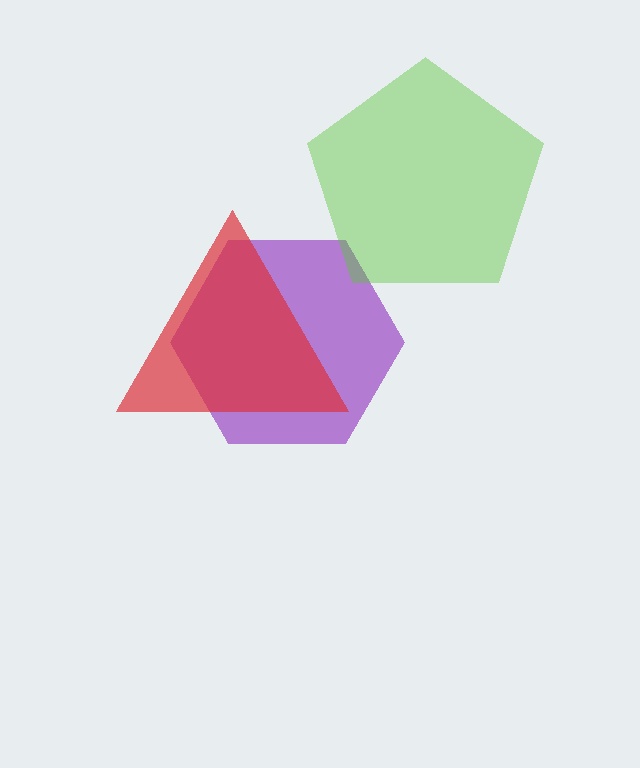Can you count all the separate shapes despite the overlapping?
Yes, there are 3 separate shapes.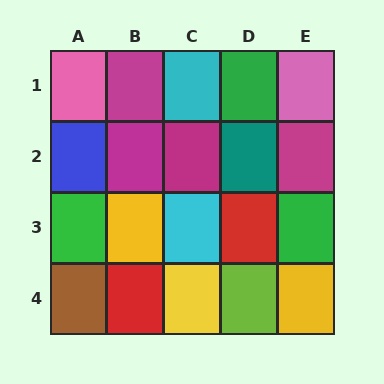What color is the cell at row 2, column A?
Blue.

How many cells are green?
3 cells are green.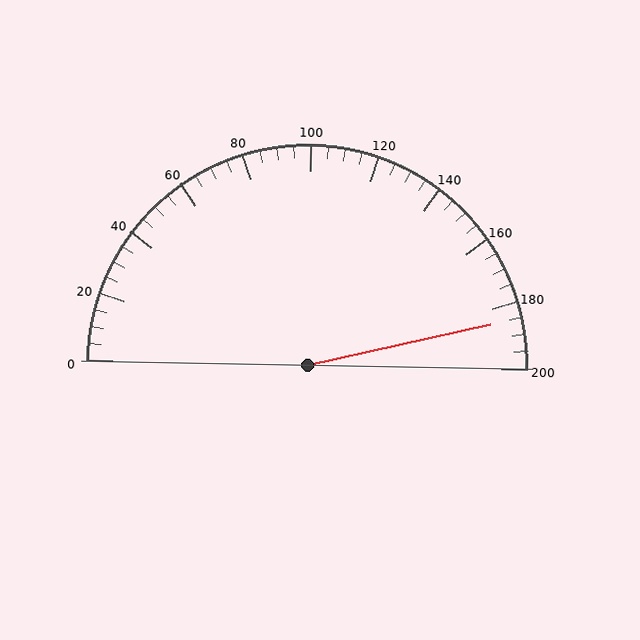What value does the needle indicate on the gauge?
The needle indicates approximately 185.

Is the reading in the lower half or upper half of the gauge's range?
The reading is in the upper half of the range (0 to 200).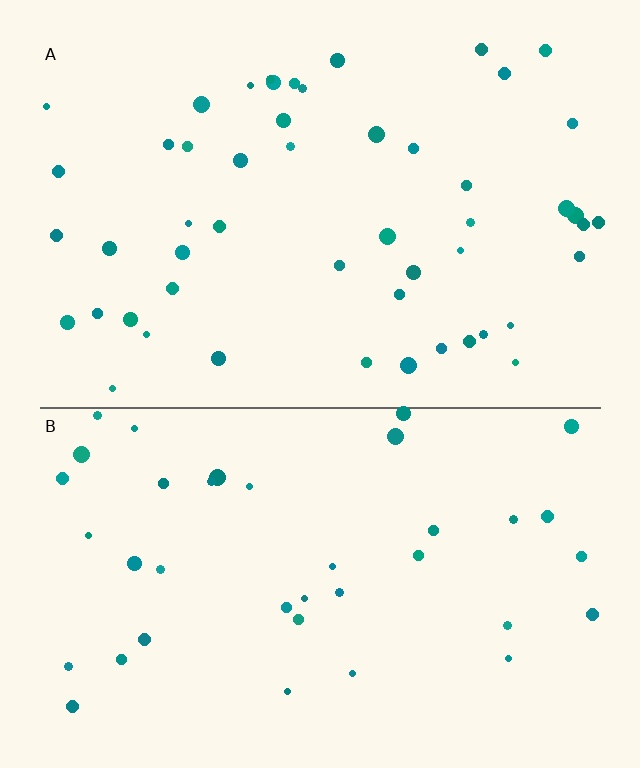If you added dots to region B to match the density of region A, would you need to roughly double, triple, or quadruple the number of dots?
Approximately double.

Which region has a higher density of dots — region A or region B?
A (the top).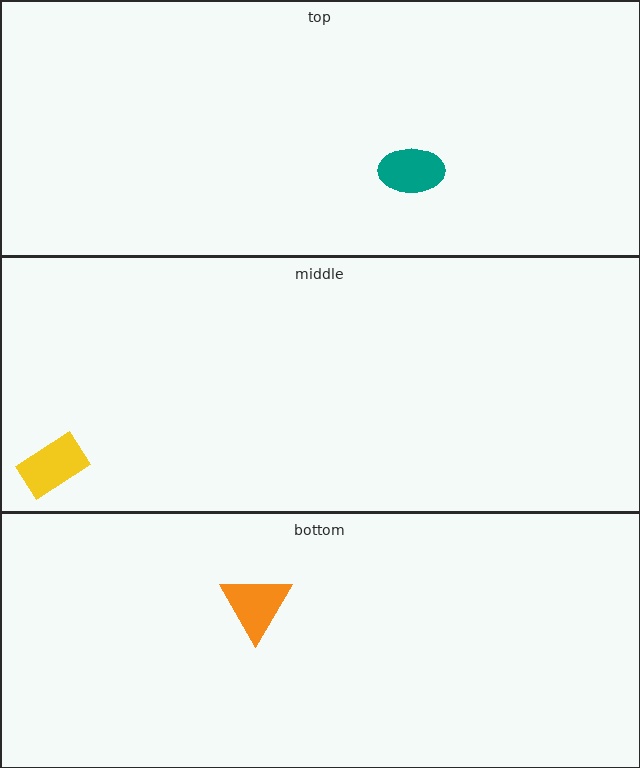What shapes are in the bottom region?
The orange triangle.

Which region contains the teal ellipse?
The top region.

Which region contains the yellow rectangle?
The middle region.